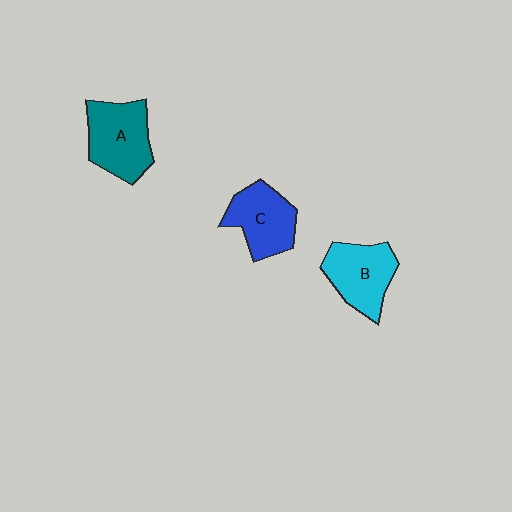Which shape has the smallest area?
Shape C (blue).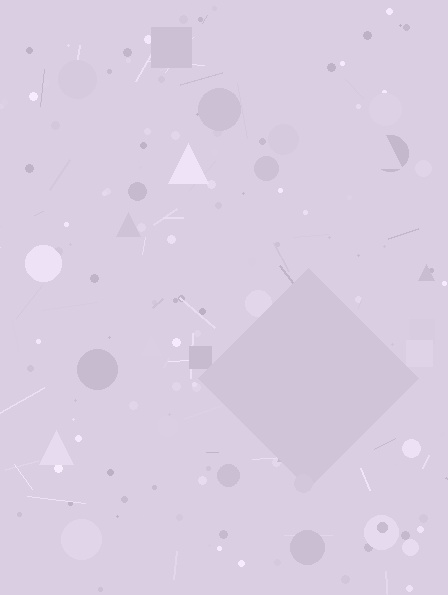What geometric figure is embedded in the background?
A diamond is embedded in the background.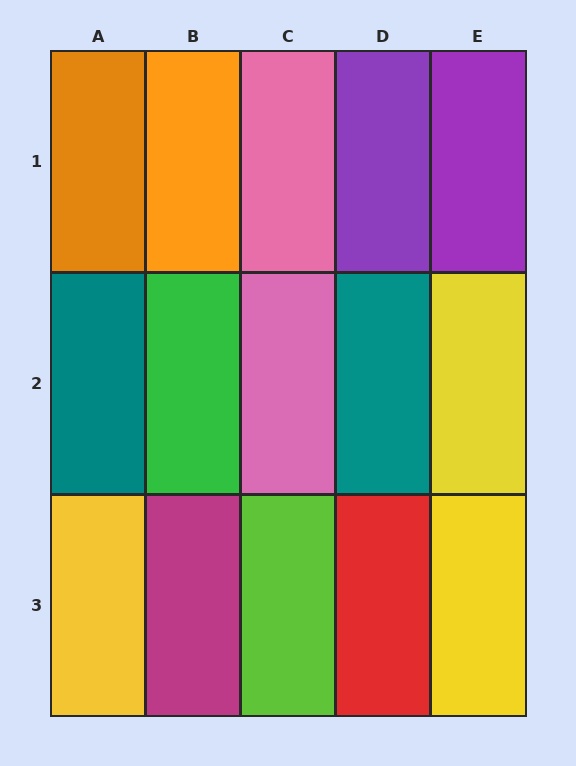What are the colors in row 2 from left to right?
Teal, green, pink, teal, yellow.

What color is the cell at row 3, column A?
Yellow.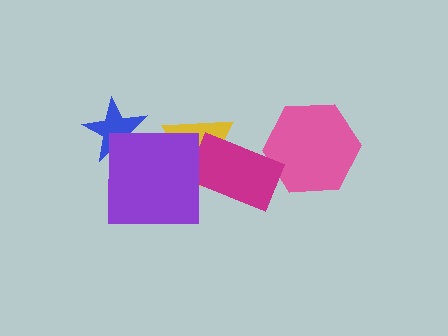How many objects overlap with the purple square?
2 objects overlap with the purple square.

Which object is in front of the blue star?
The purple square is in front of the blue star.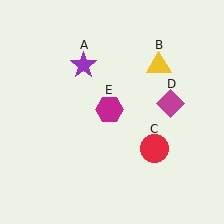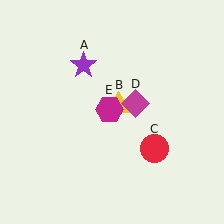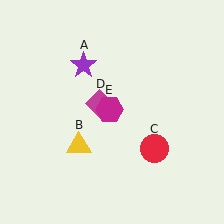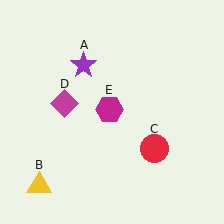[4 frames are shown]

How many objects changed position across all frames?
2 objects changed position: yellow triangle (object B), magenta diamond (object D).